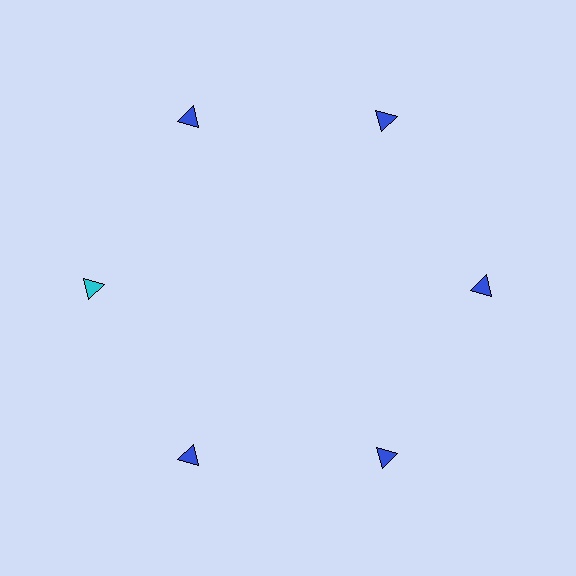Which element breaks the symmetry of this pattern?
The cyan triangle at roughly the 9 o'clock position breaks the symmetry. All other shapes are blue triangles.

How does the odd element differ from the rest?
It has a different color: cyan instead of blue.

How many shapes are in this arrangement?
There are 6 shapes arranged in a ring pattern.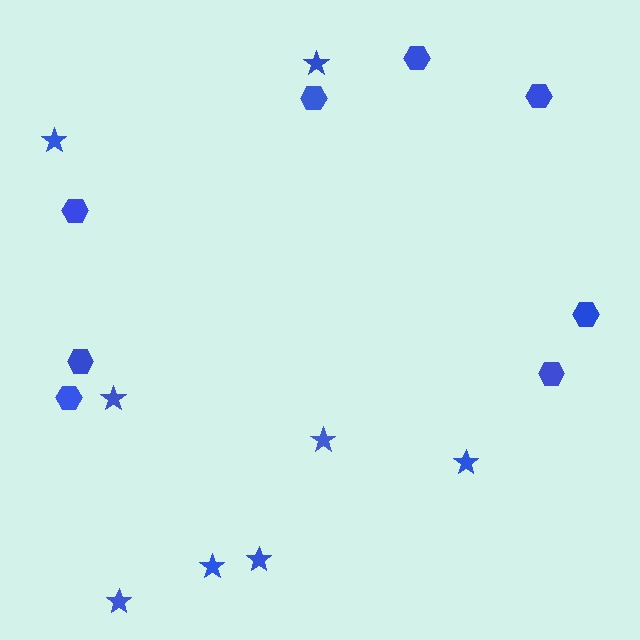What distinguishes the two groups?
There are 2 groups: one group of hexagons (8) and one group of stars (8).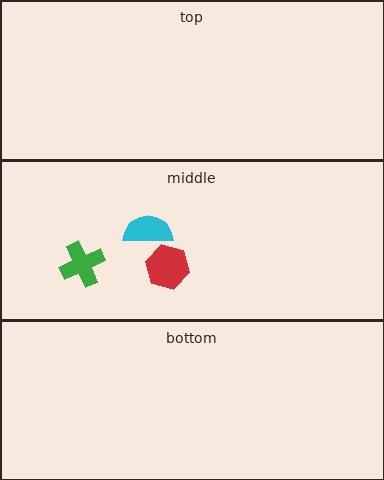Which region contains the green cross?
The middle region.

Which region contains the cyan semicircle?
The middle region.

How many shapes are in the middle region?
3.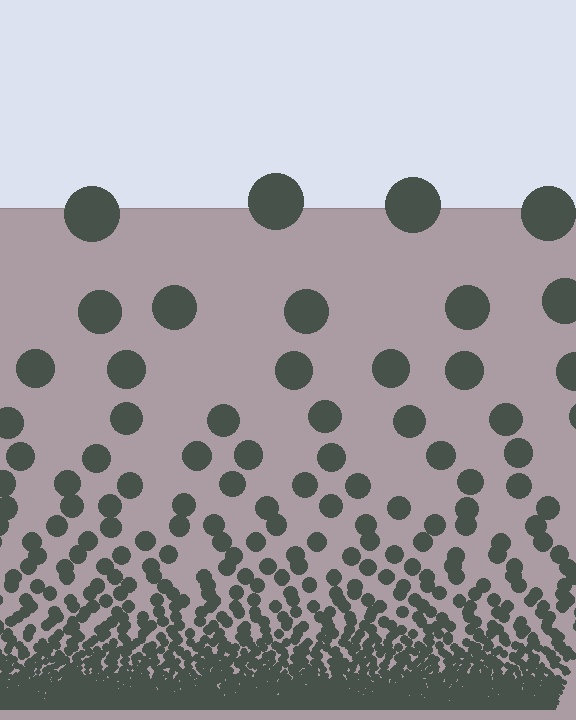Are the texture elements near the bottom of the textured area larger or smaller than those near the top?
Smaller. The gradient is inverted — elements near the bottom are smaller and denser.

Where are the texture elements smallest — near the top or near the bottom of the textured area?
Near the bottom.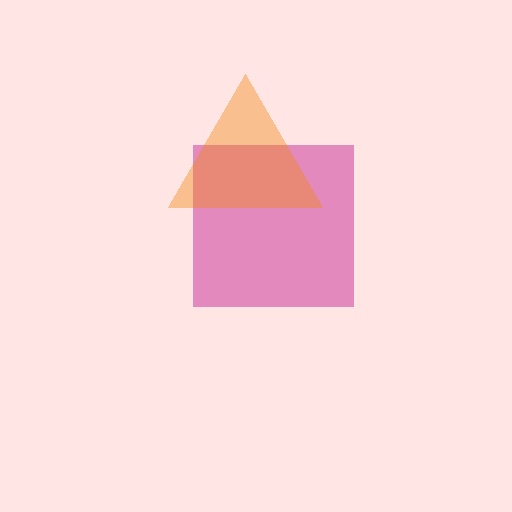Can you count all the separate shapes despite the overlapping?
Yes, there are 2 separate shapes.